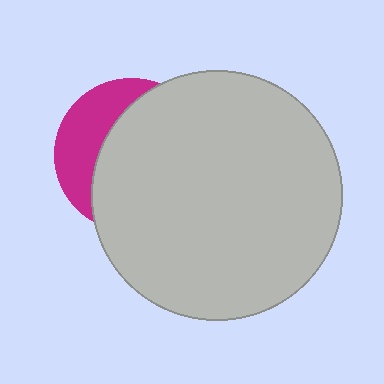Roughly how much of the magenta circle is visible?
A small part of it is visible (roughly 31%).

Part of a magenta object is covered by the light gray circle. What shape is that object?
It is a circle.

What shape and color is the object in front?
The object in front is a light gray circle.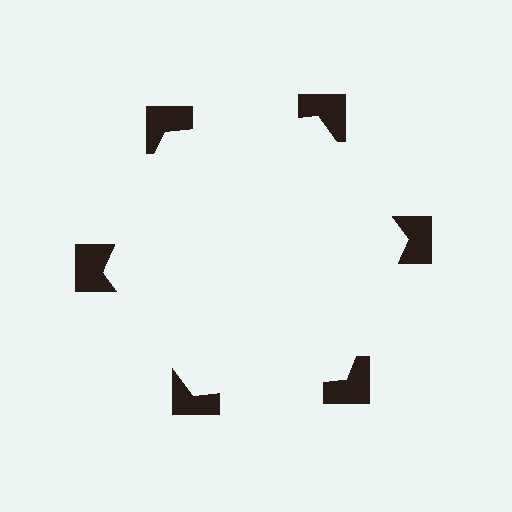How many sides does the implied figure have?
6 sides.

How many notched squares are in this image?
There are 6 — one at each vertex of the illusory hexagon.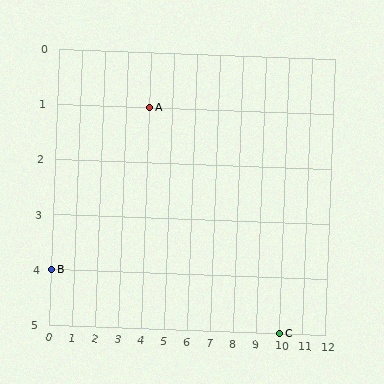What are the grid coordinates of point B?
Point B is at grid coordinates (0, 4).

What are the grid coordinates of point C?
Point C is at grid coordinates (10, 5).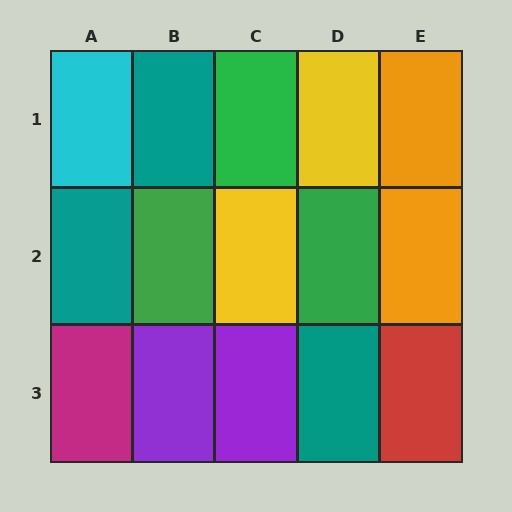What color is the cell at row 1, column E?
Orange.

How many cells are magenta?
1 cell is magenta.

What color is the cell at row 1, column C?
Green.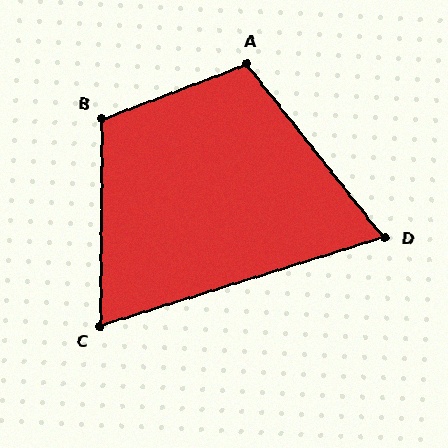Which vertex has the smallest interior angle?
D, at approximately 69 degrees.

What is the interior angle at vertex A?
Approximately 108 degrees (obtuse).